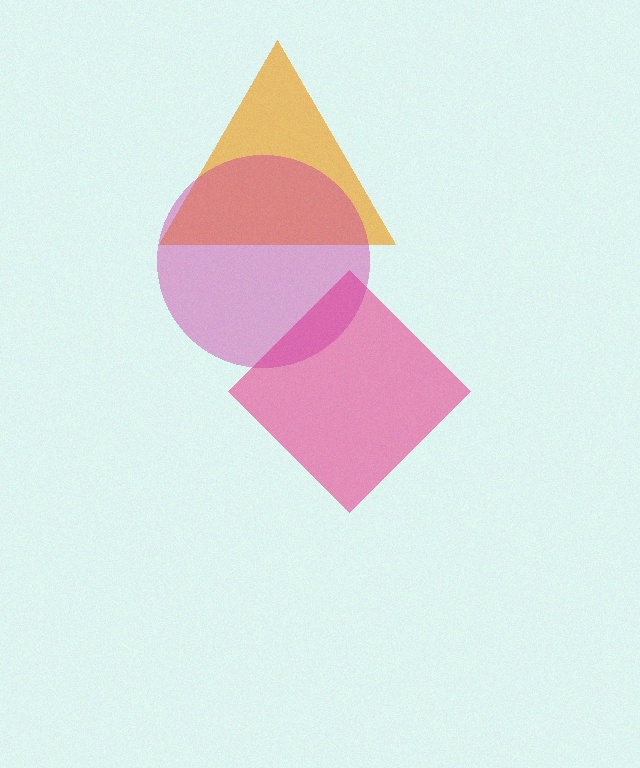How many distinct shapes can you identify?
There are 3 distinct shapes: a pink diamond, an orange triangle, a magenta circle.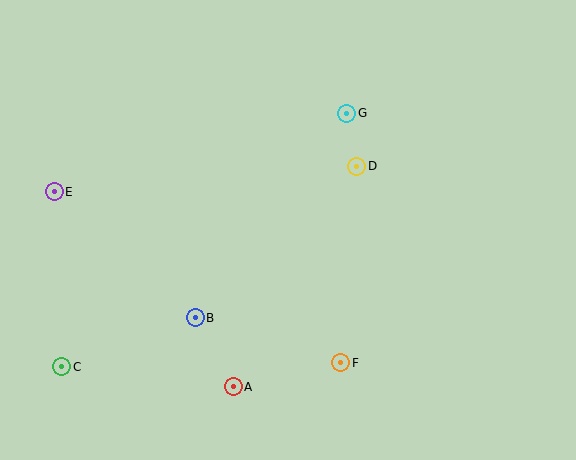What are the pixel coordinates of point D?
Point D is at (357, 166).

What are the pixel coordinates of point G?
Point G is at (347, 113).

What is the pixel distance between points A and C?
The distance between A and C is 173 pixels.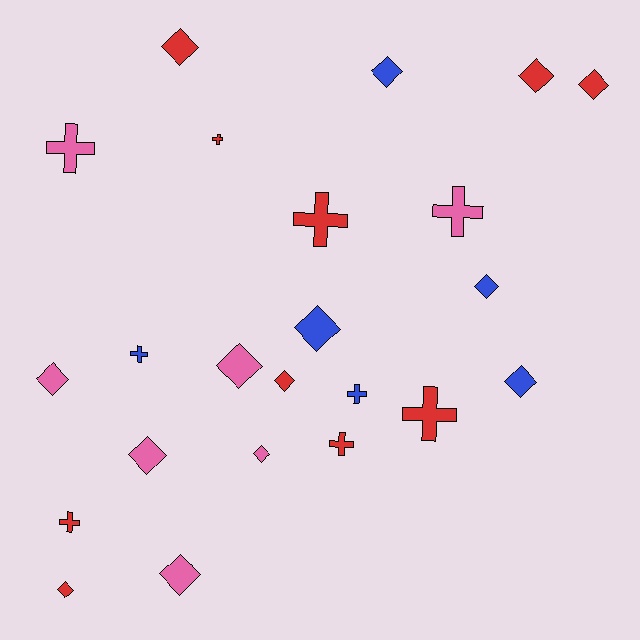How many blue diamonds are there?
There are 4 blue diamonds.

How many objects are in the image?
There are 23 objects.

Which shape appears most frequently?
Diamond, with 14 objects.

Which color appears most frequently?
Red, with 10 objects.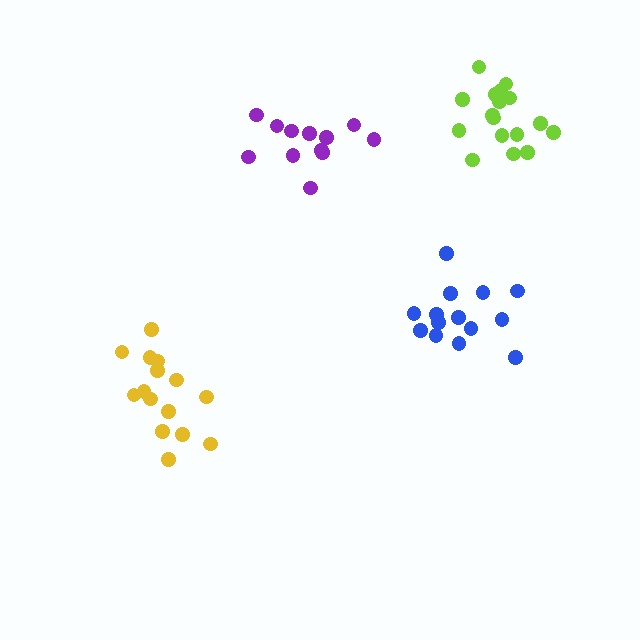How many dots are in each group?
Group 1: 12 dots, Group 2: 17 dots, Group 3: 15 dots, Group 4: 14 dots (58 total).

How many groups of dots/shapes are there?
There are 4 groups.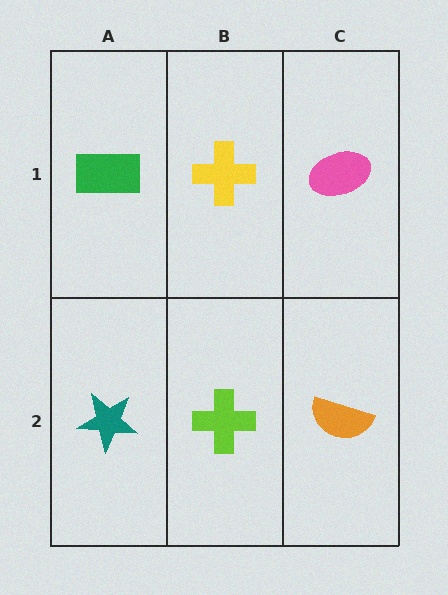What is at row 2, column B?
A lime cross.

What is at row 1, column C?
A pink ellipse.